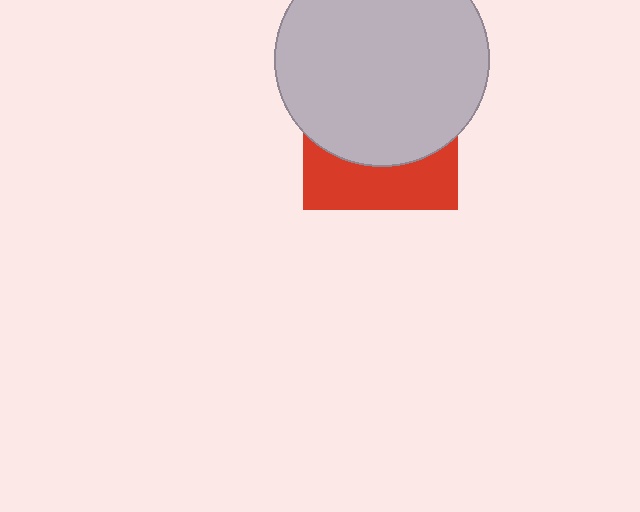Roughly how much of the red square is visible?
A small part of it is visible (roughly 34%).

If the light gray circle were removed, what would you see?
You would see the complete red square.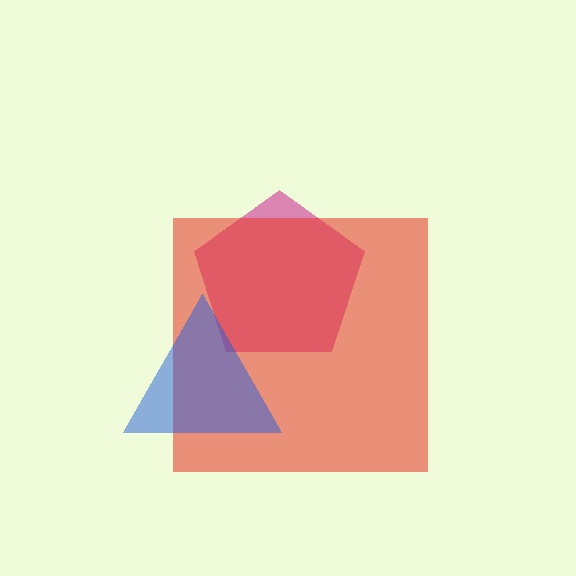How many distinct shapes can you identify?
There are 3 distinct shapes: a magenta pentagon, a red square, a blue triangle.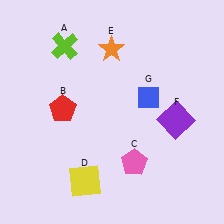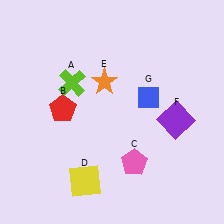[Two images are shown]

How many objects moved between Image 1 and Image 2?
2 objects moved between the two images.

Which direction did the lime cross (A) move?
The lime cross (A) moved down.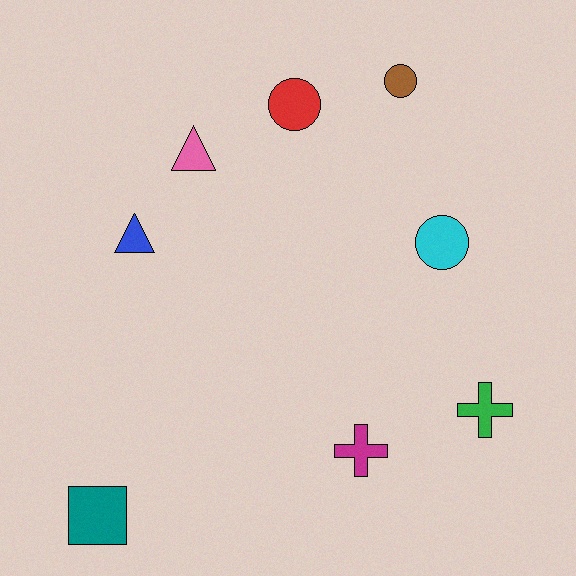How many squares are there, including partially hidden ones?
There is 1 square.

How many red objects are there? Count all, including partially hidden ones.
There is 1 red object.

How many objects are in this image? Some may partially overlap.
There are 8 objects.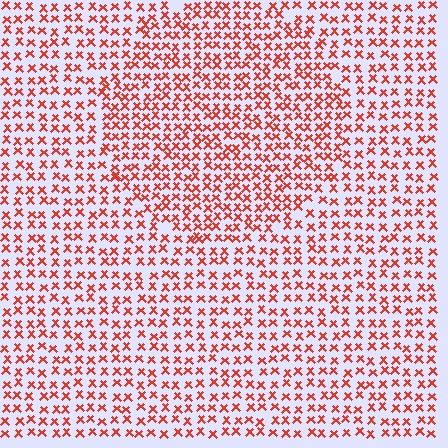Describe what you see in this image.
The image contains small red elements arranged at two different densities. A circle-shaped region is visible where the elements are more densely packed than the surrounding area.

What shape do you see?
I see a circle.